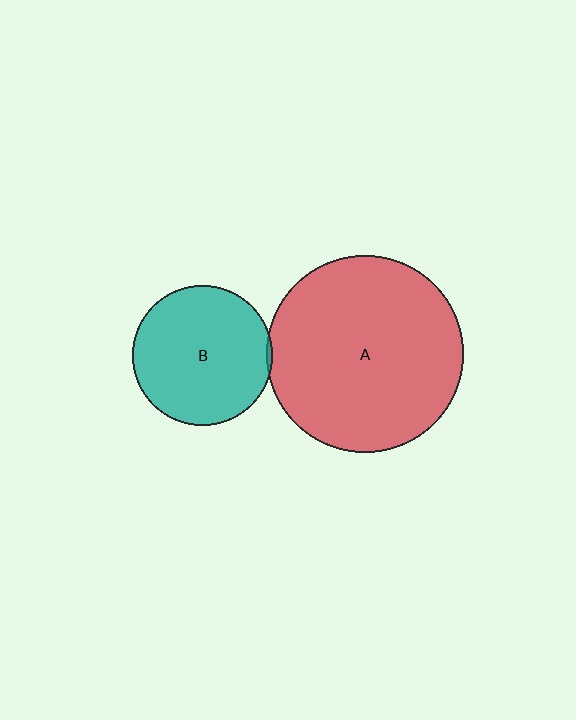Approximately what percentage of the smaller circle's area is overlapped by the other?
Approximately 5%.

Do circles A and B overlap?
Yes.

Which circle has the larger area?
Circle A (red).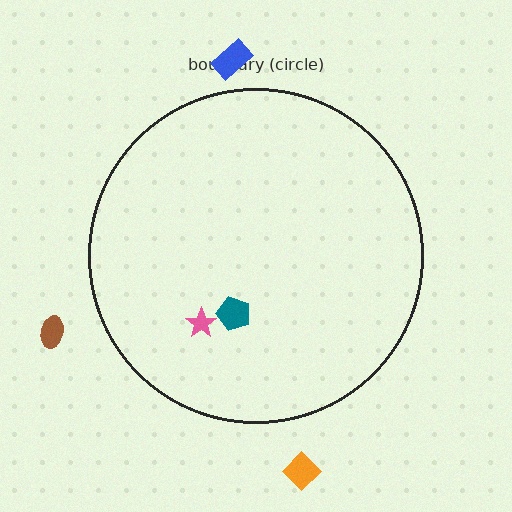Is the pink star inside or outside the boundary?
Inside.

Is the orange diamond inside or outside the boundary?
Outside.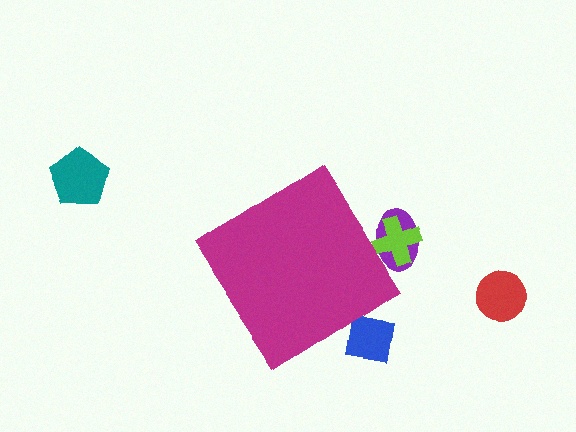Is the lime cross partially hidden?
Yes, the lime cross is partially hidden behind the magenta diamond.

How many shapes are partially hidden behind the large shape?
3 shapes are partially hidden.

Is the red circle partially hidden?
No, the red circle is fully visible.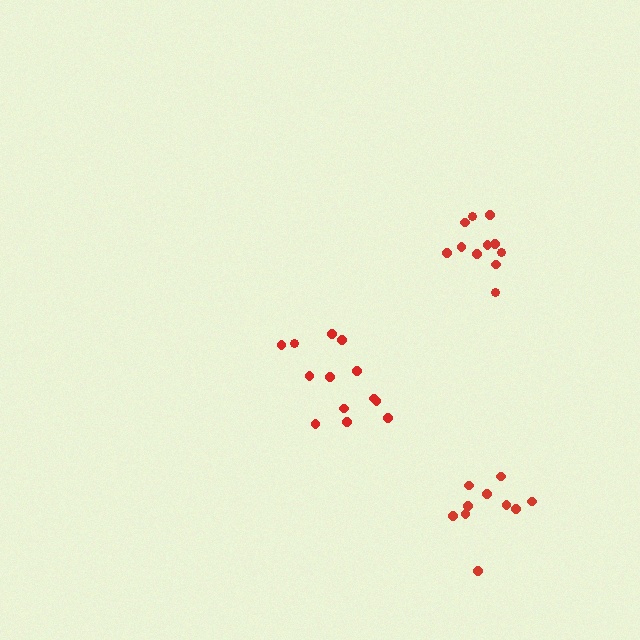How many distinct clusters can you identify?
There are 3 distinct clusters.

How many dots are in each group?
Group 1: 13 dots, Group 2: 10 dots, Group 3: 11 dots (34 total).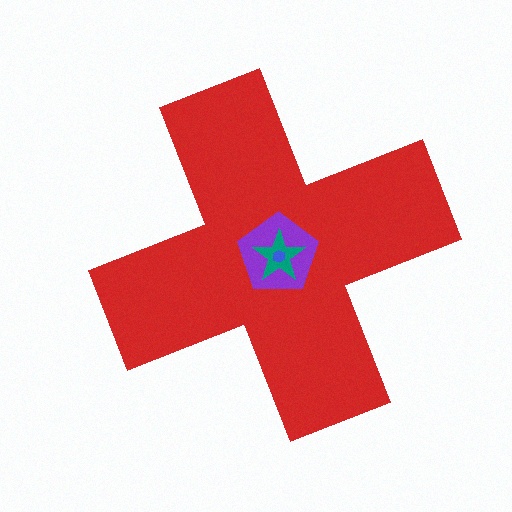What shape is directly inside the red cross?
The purple pentagon.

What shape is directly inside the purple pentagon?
The teal star.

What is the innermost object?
The blue hexagon.